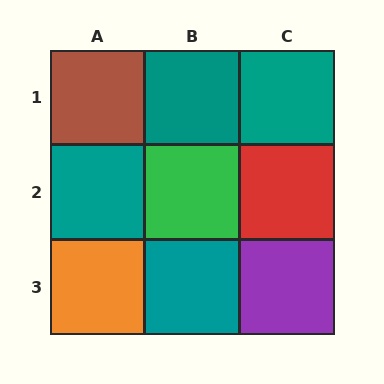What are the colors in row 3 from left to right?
Orange, teal, purple.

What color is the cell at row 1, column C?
Teal.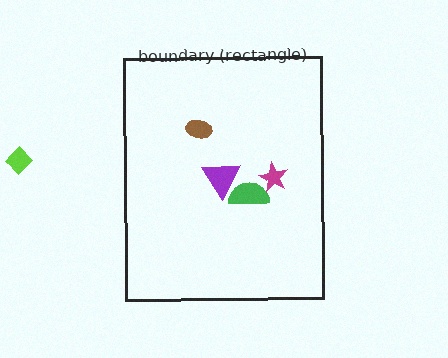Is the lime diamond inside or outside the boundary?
Outside.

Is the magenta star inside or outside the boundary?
Inside.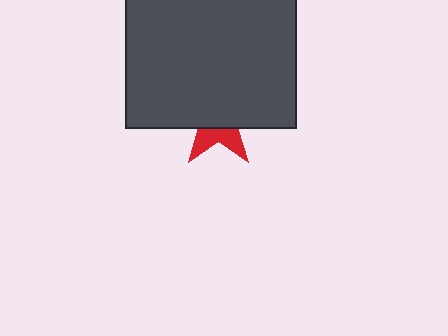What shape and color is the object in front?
The object in front is a dark gray square.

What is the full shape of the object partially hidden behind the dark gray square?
The partially hidden object is a red star.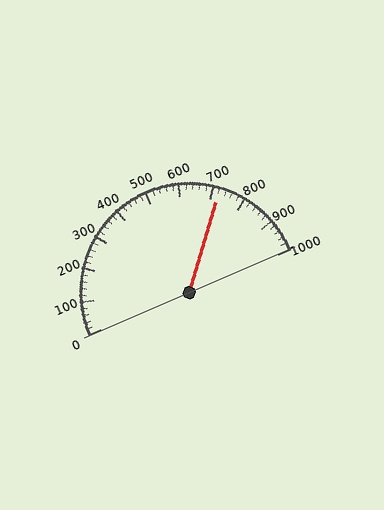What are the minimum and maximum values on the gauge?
The gauge ranges from 0 to 1000.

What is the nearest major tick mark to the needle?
The nearest major tick mark is 700.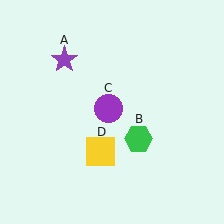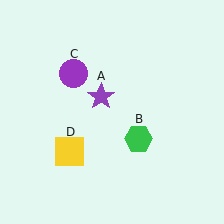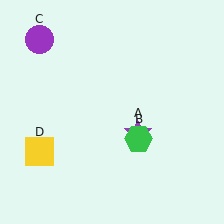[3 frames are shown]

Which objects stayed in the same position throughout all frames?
Green hexagon (object B) remained stationary.